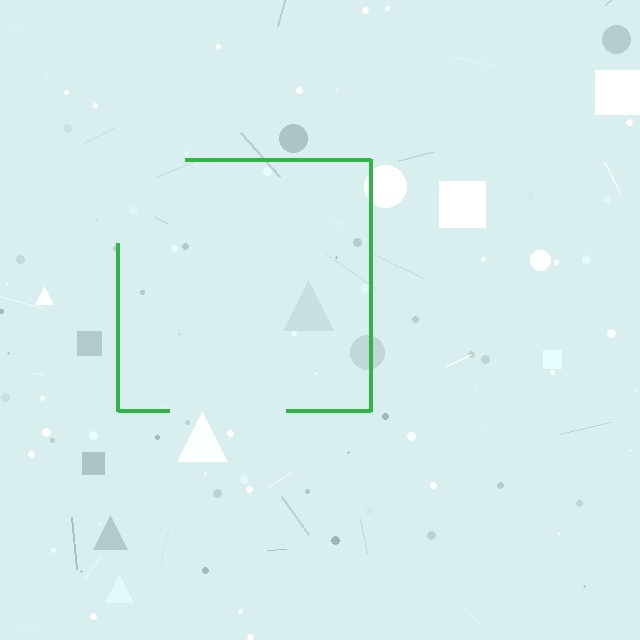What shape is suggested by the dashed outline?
The dashed outline suggests a square.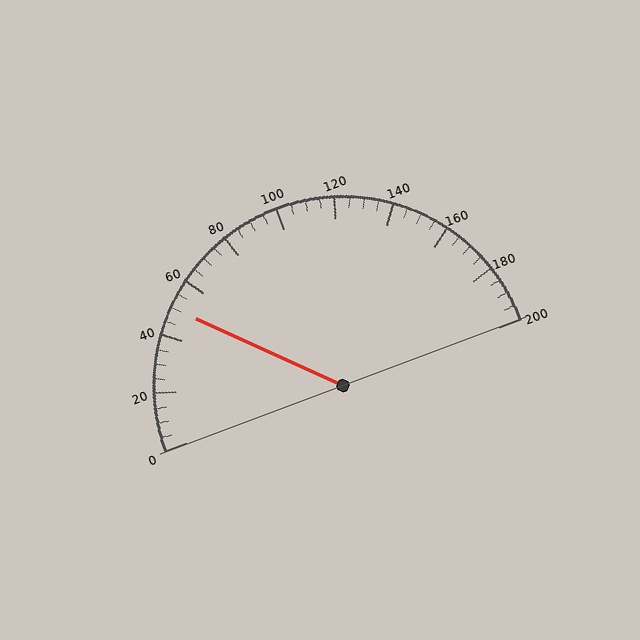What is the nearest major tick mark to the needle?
The nearest major tick mark is 40.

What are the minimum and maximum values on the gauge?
The gauge ranges from 0 to 200.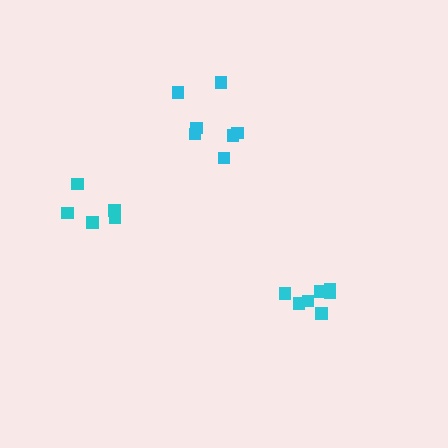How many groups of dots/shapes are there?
There are 3 groups.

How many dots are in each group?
Group 1: 7 dots, Group 2: 7 dots, Group 3: 5 dots (19 total).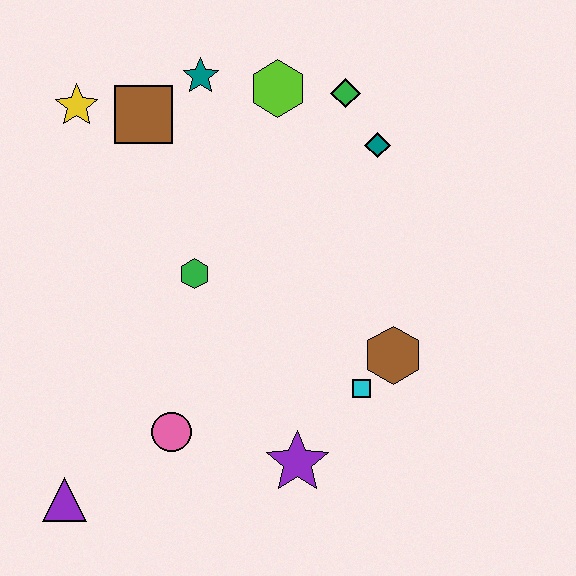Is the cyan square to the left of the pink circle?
No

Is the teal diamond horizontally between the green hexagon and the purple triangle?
No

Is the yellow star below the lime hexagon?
Yes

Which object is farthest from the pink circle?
The green diamond is farthest from the pink circle.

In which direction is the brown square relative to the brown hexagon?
The brown square is to the left of the brown hexagon.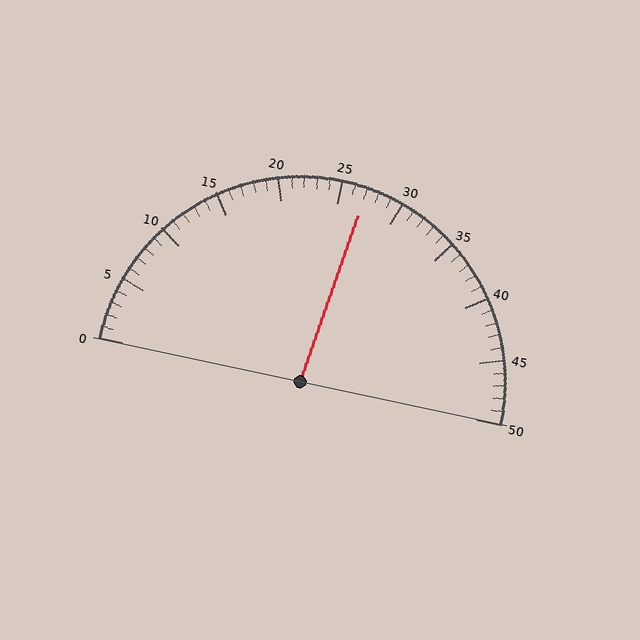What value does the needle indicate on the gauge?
The needle indicates approximately 27.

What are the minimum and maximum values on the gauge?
The gauge ranges from 0 to 50.